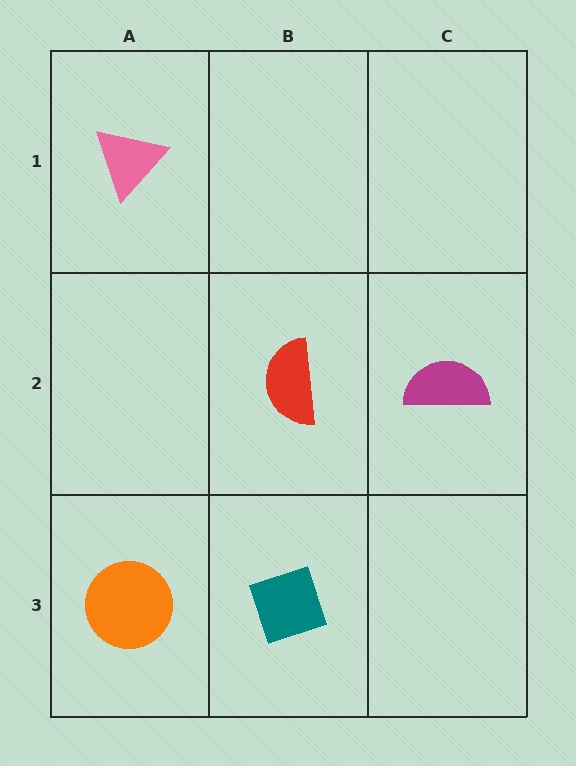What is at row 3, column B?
A teal diamond.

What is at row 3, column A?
An orange circle.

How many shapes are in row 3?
2 shapes.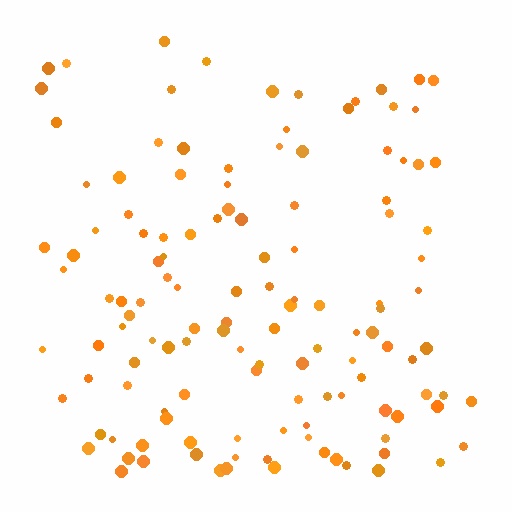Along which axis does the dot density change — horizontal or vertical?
Vertical.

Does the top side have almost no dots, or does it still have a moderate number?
Still a moderate number, just noticeably fewer than the bottom.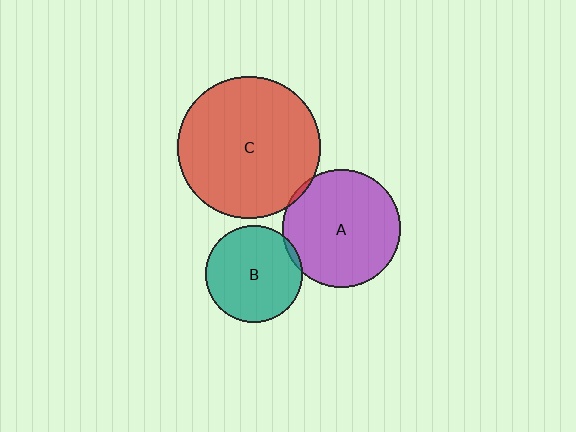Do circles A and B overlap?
Yes.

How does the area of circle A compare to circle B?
Approximately 1.5 times.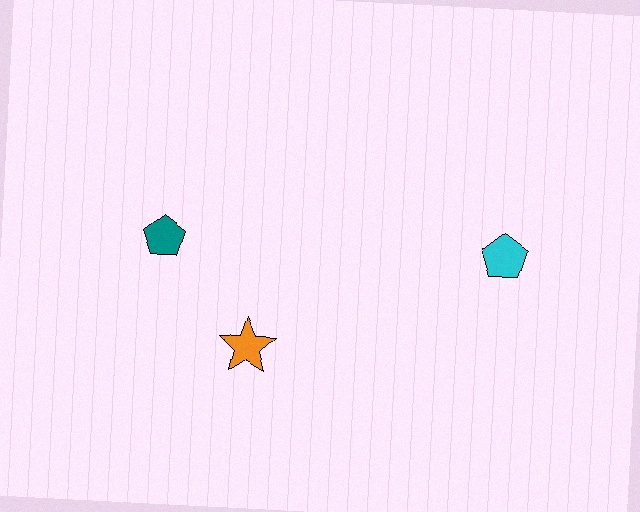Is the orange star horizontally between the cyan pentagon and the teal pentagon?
Yes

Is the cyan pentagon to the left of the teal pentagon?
No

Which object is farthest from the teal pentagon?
The cyan pentagon is farthest from the teal pentagon.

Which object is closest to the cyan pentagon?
The orange star is closest to the cyan pentagon.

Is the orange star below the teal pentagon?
Yes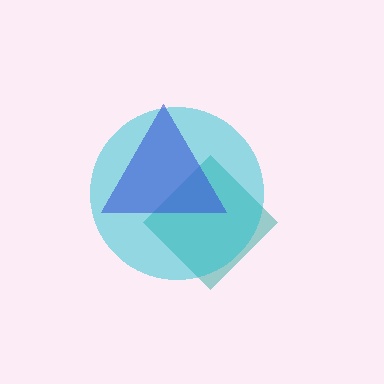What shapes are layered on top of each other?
The layered shapes are: a teal diamond, a cyan circle, a blue triangle.